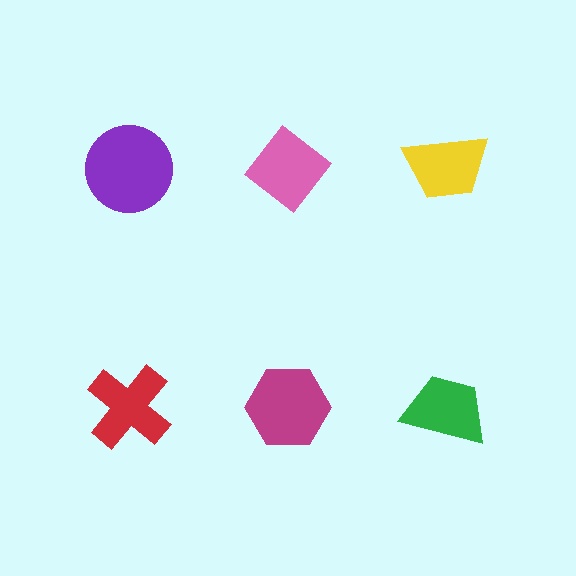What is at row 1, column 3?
A yellow trapezoid.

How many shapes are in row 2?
3 shapes.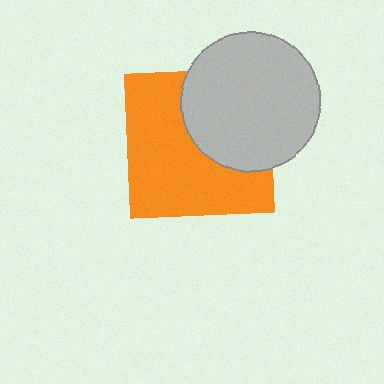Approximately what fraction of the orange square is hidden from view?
Roughly 39% of the orange square is hidden behind the light gray circle.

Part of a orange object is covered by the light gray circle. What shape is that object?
It is a square.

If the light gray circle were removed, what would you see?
You would see the complete orange square.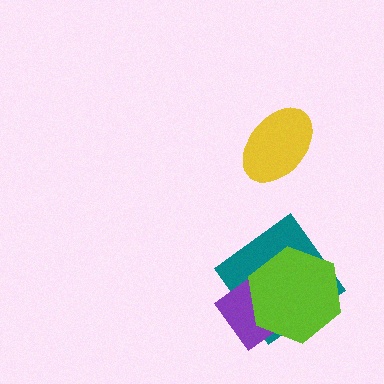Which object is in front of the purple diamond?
The lime hexagon is in front of the purple diamond.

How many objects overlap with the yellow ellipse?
0 objects overlap with the yellow ellipse.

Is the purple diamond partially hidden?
Yes, it is partially covered by another shape.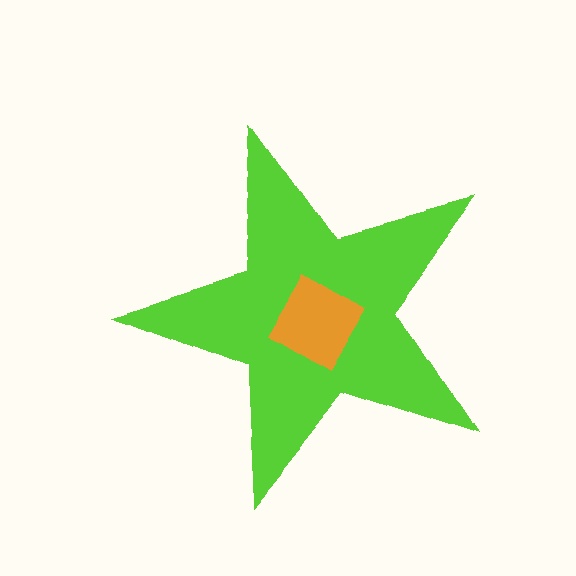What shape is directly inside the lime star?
The orange diamond.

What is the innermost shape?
The orange diamond.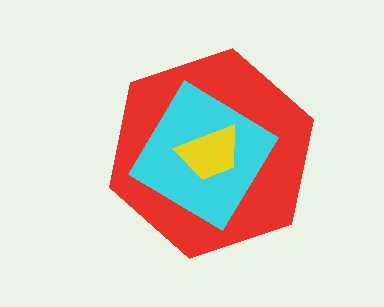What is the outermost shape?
The red hexagon.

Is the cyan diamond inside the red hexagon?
Yes.